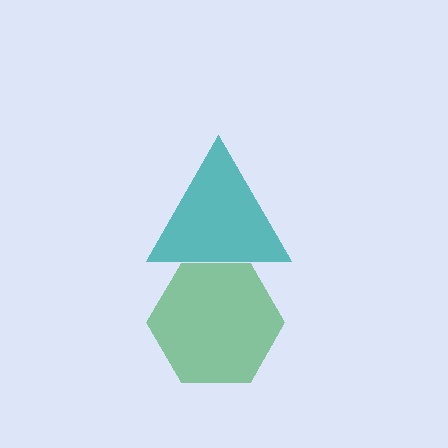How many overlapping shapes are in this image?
There are 2 overlapping shapes in the image.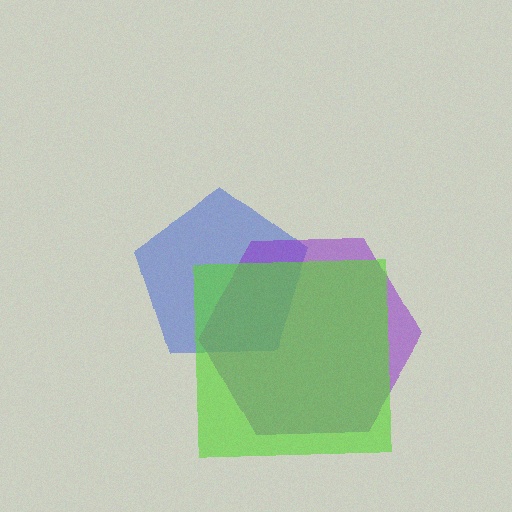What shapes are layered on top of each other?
The layered shapes are: a blue pentagon, a purple hexagon, a lime square.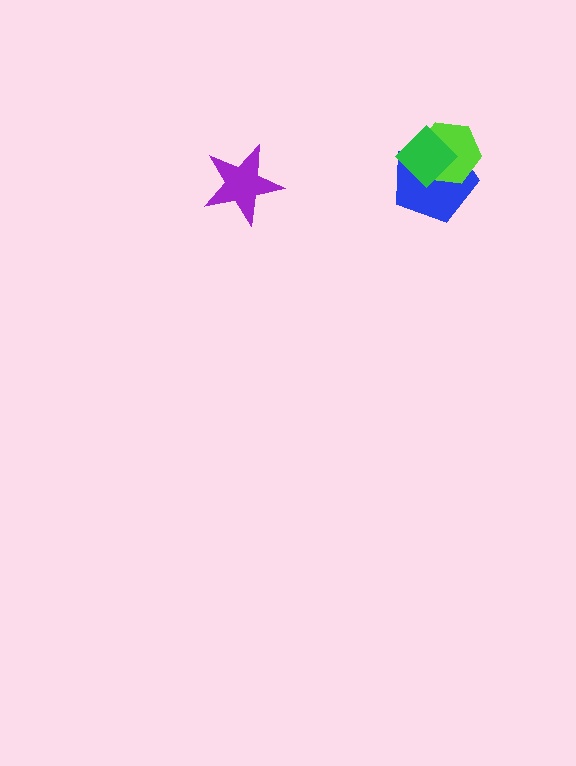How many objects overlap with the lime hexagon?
2 objects overlap with the lime hexagon.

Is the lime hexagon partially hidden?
Yes, it is partially covered by another shape.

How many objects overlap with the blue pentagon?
2 objects overlap with the blue pentagon.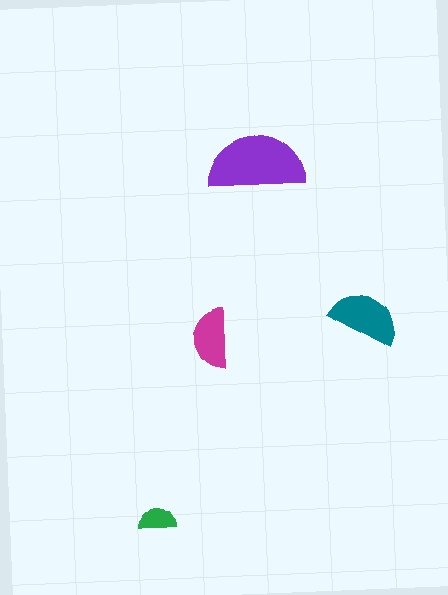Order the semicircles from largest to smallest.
the purple one, the teal one, the magenta one, the green one.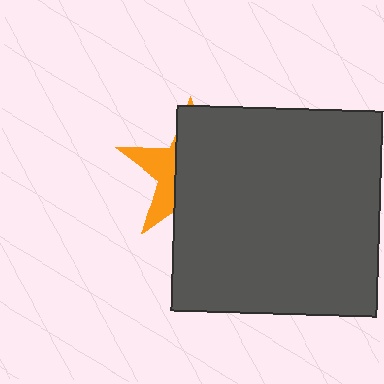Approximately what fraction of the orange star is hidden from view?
Roughly 68% of the orange star is hidden behind the dark gray square.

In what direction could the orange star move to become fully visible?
The orange star could move left. That would shift it out from behind the dark gray square entirely.